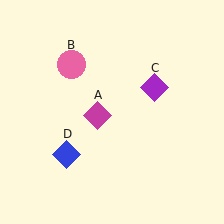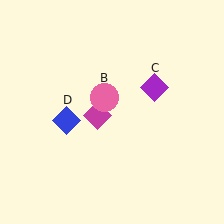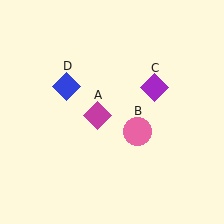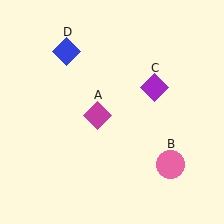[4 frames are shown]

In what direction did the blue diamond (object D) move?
The blue diamond (object D) moved up.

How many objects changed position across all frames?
2 objects changed position: pink circle (object B), blue diamond (object D).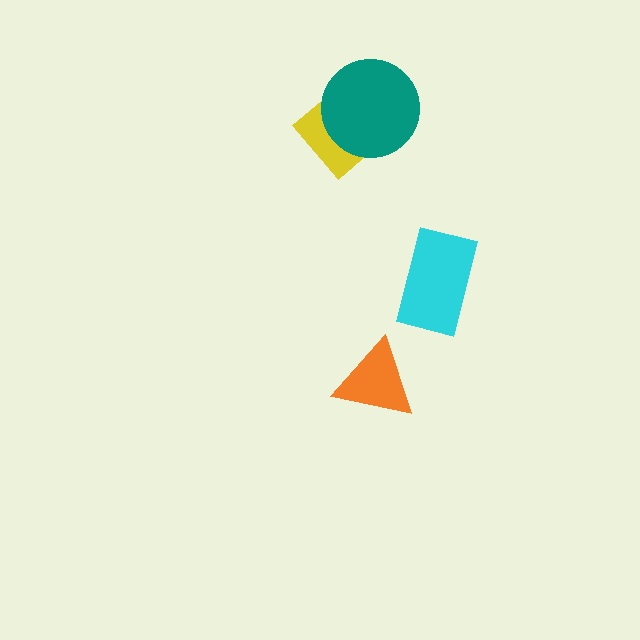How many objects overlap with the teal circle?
1 object overlaps with the teal circle.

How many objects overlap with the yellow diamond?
1 object overlaps with the yellow diamond.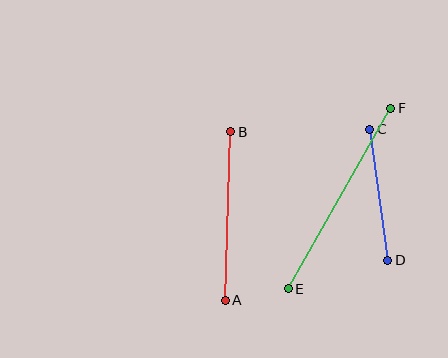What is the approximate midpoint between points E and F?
The midpoint is at approximately (339, 198) pixels.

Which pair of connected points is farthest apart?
Points E and F are farthest apart.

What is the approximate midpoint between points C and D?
The midpoint is at approximately (379, 195) pixels.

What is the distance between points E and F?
The distance is approximately 207 pixels.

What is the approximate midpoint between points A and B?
The midpoint is at approximately (228, 216) pixels.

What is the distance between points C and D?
The distance is approximately 132 pixels.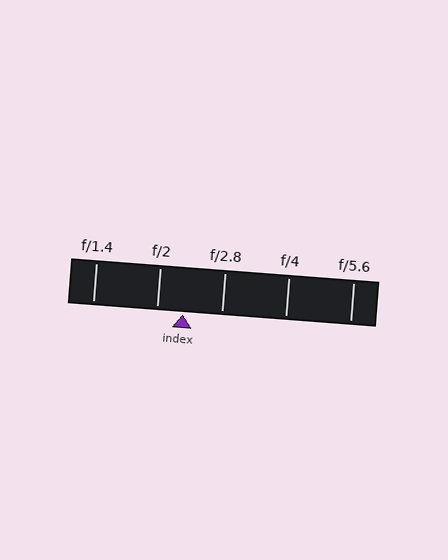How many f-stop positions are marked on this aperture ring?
There are 5 f-stop positions marked.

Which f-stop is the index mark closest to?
The index mark is closest to f/2.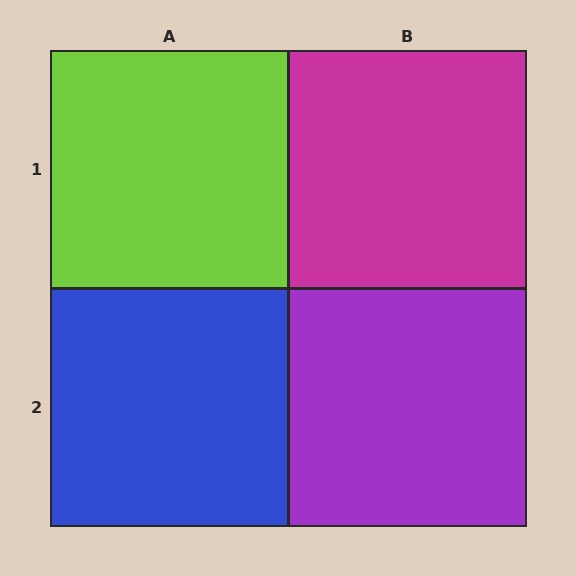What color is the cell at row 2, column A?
Blue.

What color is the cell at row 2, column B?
Purple.